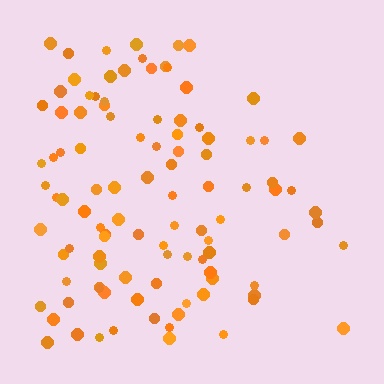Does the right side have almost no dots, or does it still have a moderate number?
Still a moderate number, just noticeably fewer than the left.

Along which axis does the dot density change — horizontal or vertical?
Horizontal.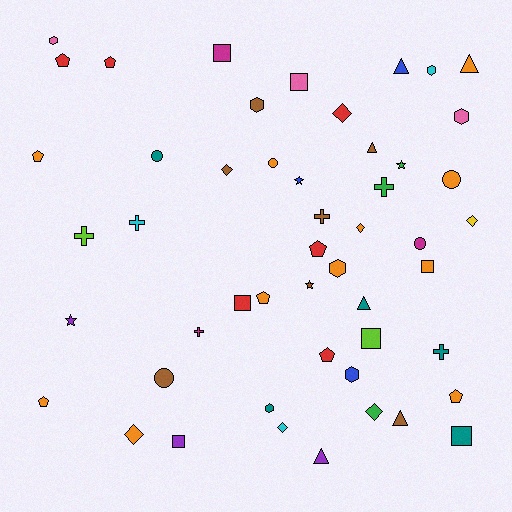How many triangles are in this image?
There are 6 triangles.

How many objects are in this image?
There are 50 objects.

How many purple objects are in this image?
There are 3 purple objects.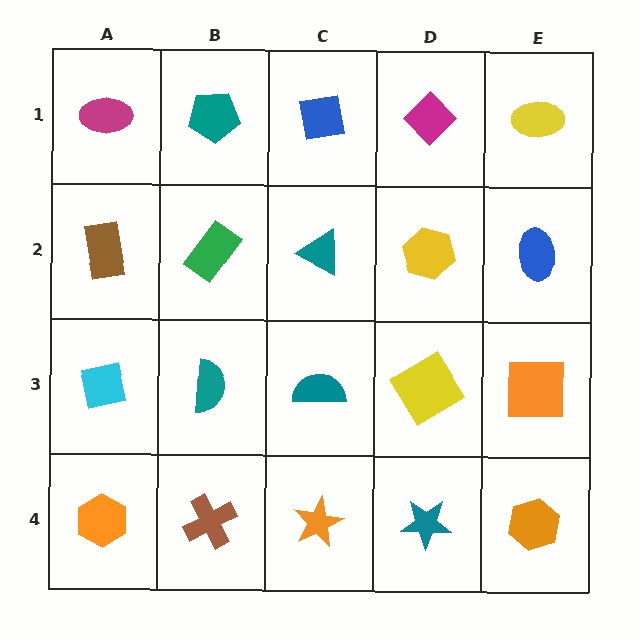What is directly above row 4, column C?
A teal semicircle.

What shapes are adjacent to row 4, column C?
A teal semicircle (row 3, column C), a brown cross (row 4, column B), a teal star (row 4, column D).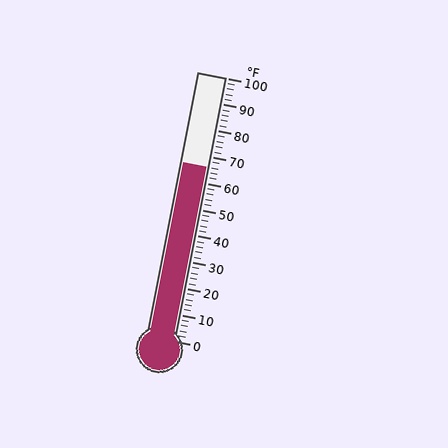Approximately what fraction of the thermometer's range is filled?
The thermometer is filled to approximately 65% of its range.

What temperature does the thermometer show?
The thermometer shows approximately 66°F.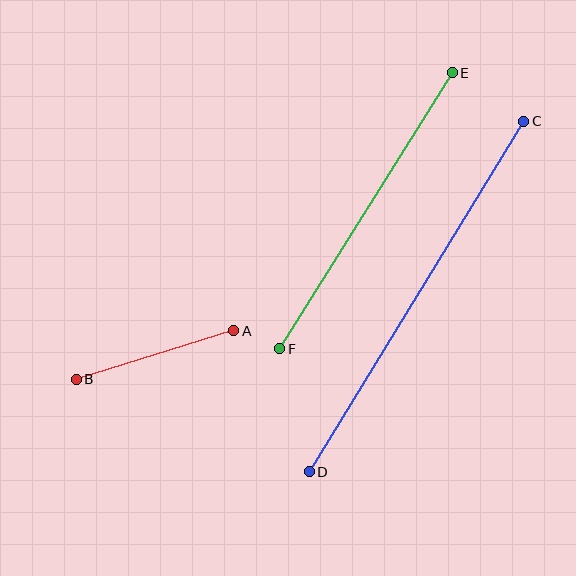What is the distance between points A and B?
The distance is approximately 165 pixels.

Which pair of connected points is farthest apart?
Points C and D are farthest apart.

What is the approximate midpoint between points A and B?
The midpoint is at approximately (155, 355) pixels.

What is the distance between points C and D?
The distance is approximately 411 pixels.